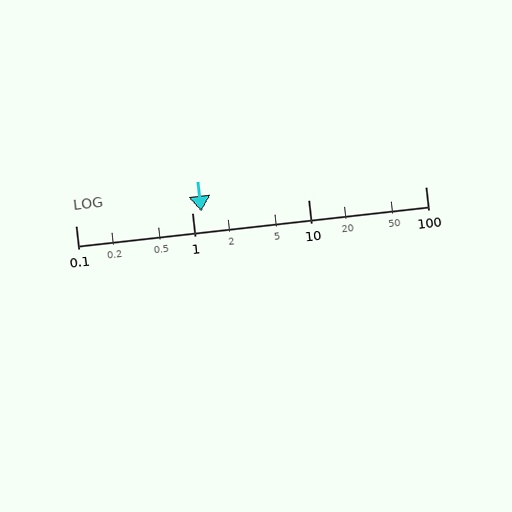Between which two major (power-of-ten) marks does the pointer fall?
The pointer is between 1 and 10.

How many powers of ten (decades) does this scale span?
The scale spans 3 decades, from 0.1 to 100.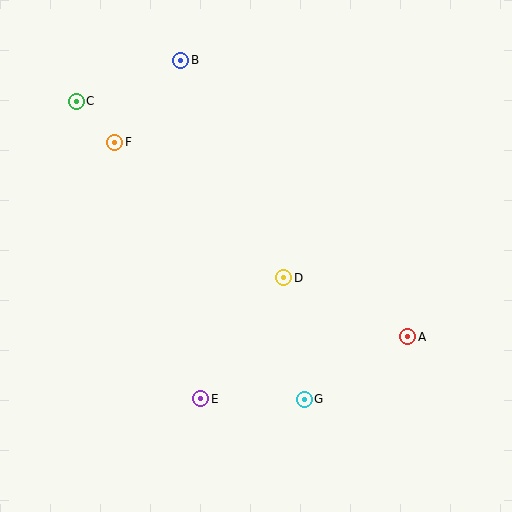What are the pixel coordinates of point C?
Point C is at (76, 101).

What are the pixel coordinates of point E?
Point E is at (201, 399).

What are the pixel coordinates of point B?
Point B is at (181, 60).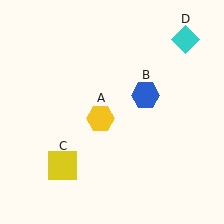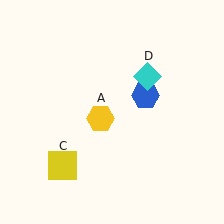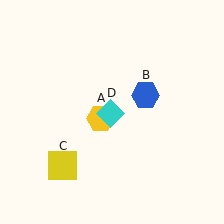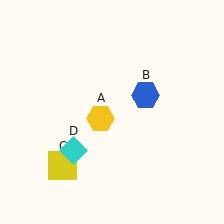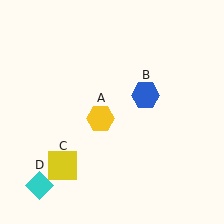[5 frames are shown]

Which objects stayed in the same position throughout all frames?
Yellow hexagon (object A) and blue hexagon (object B) and yellow square (object C) remained stationary.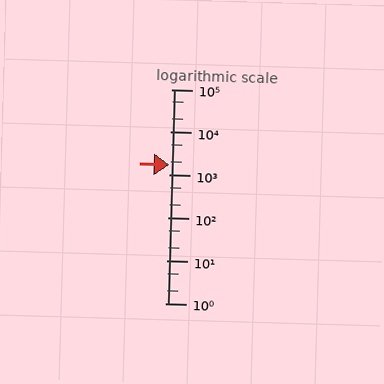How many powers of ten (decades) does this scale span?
The scale spans 5 decades, from 1 to 100000.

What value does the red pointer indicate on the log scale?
The pointer indicates approximately 1700.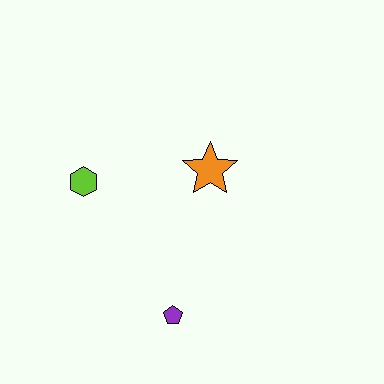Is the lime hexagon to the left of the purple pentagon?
Yes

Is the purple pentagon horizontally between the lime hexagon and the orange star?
Yes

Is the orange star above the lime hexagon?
Yes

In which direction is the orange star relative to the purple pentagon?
The orange star is above the purple pentagon.